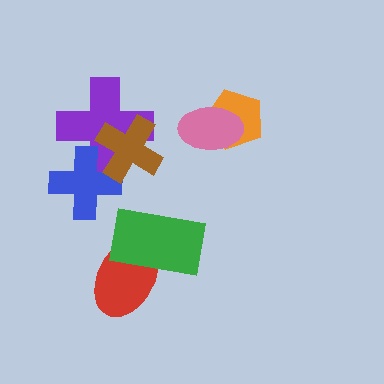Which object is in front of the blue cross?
The brown cross is in front of the blue cross.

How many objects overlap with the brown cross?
2 objects overlap with the brown cross.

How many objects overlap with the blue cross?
2 objects overlap with the blue cross.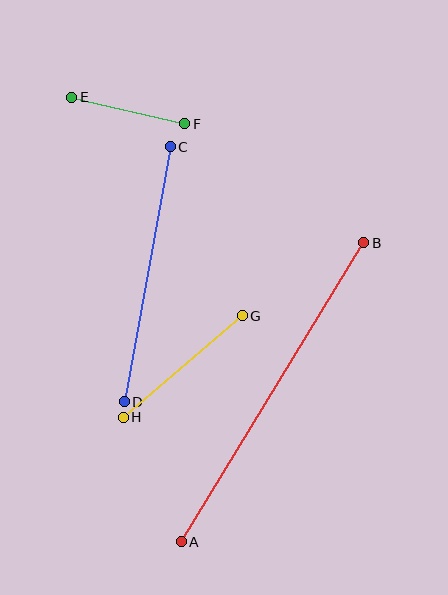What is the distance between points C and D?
The distance is approximately 259 pixels.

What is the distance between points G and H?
The distance is approximately 156 pixels.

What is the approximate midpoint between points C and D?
The midpoint is at approximately (147, 274) pixels.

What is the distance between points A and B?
The distance is approximately 350 pixels.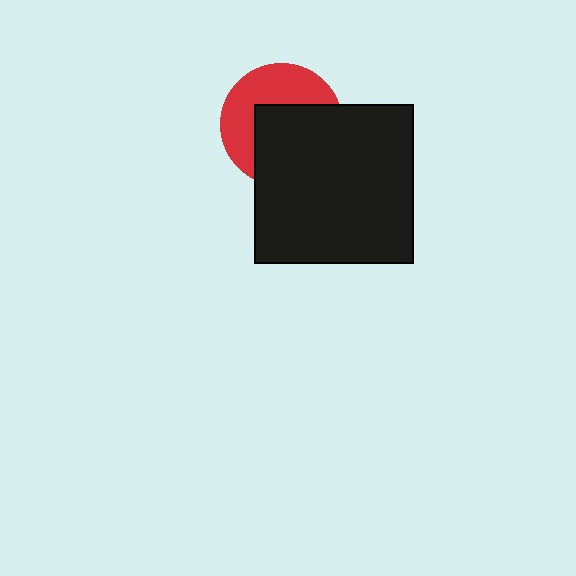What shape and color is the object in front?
The object in front is a black square.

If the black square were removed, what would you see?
You would see the complete red circle.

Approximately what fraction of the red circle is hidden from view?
Roughly 55% of the red circle is hidden behind the black square.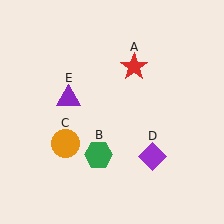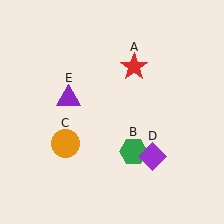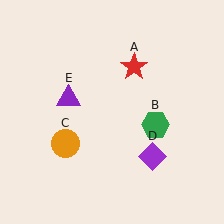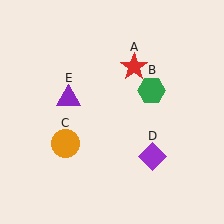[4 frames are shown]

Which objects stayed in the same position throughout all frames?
Red star (object A) and orange circle (object C) and purple diamond (object D) and purple triangle (object E) remained stationary.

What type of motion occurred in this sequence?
The green hexagon (object B) rotated counterclockwise around the center of the scene.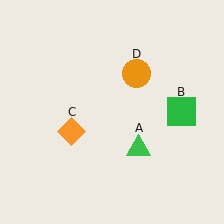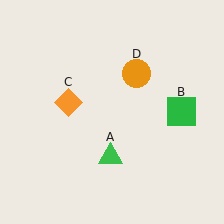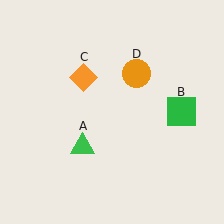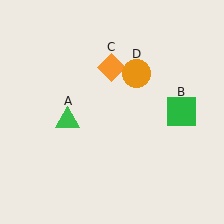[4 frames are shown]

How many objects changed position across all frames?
2 objects changed position: green triangle (object A), orange diamond (object C).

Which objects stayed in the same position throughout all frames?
Green square (object B) and orange circle (object D) remained stationary.